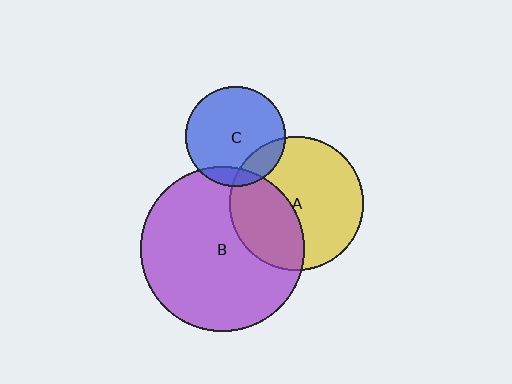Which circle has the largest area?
Circle B (purple).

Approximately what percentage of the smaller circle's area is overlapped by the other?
Approximately 10%.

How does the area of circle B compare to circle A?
Approximately 1.5 times.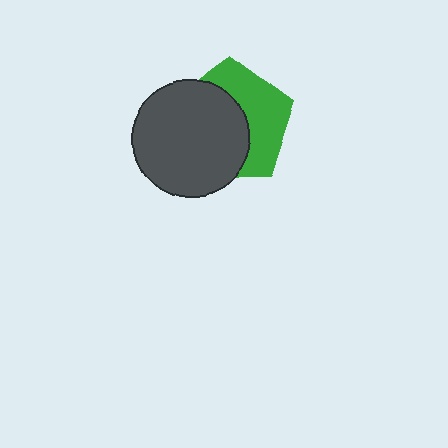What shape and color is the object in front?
The object in front is a dark gray circle.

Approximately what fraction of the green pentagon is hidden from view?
Roughly 55% of the green pentagon is hidden behind the dark gray circle.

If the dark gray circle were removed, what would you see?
You would see the complete green pentagon.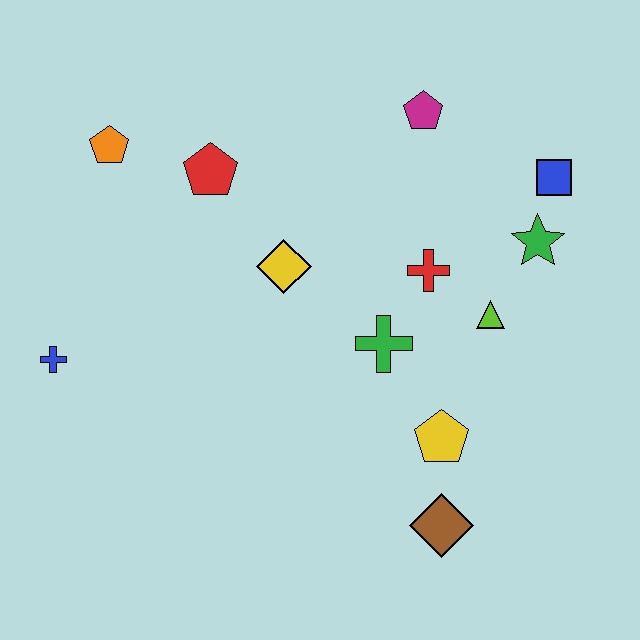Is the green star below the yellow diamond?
No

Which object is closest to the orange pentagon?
The red pentagon is closest to the orange pentagon.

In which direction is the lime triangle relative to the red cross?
The lime triangle is to the right of the red cross.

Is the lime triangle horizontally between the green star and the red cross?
Yes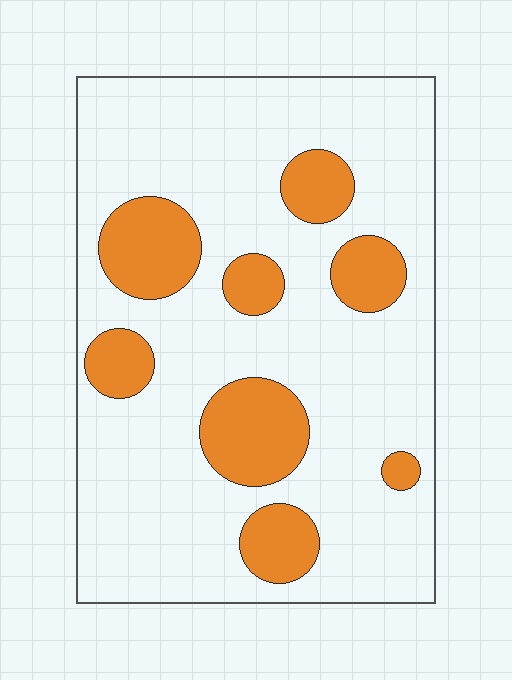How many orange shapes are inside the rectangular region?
8.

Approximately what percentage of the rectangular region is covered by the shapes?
Approximately 20%.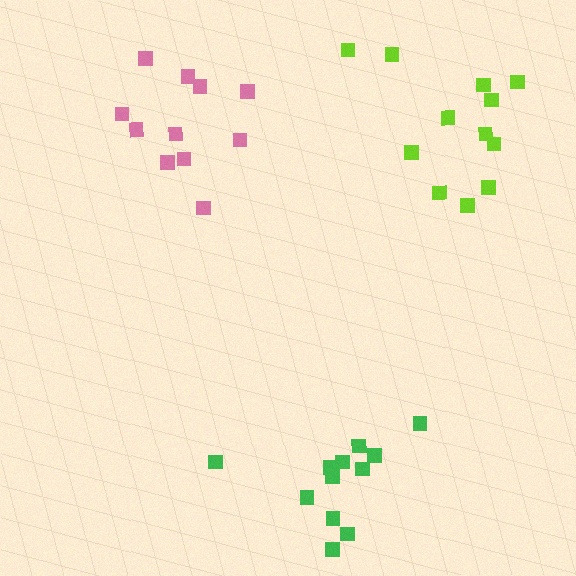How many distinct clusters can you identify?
There are 3 distinct clusters.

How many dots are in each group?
Group 1: 12 dots, Group 2: 12 dots, Group 3: 11 dots (35 total).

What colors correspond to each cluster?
The clusters are colored: green, lime, pink.